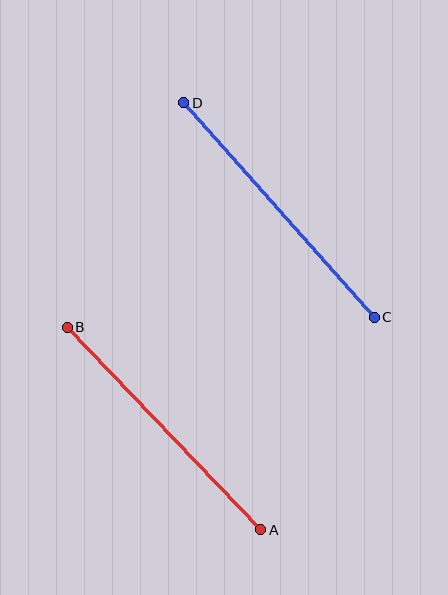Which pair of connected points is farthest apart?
Points C and D are farthest apart.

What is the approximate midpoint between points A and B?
The midpoint is at approximately (164, 428) pixels.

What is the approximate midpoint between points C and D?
The midpoint is at approximately (279, 210) pixels.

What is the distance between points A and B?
The distance is approximately 280 pixels.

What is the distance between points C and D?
The distance is approximately 287 pixels.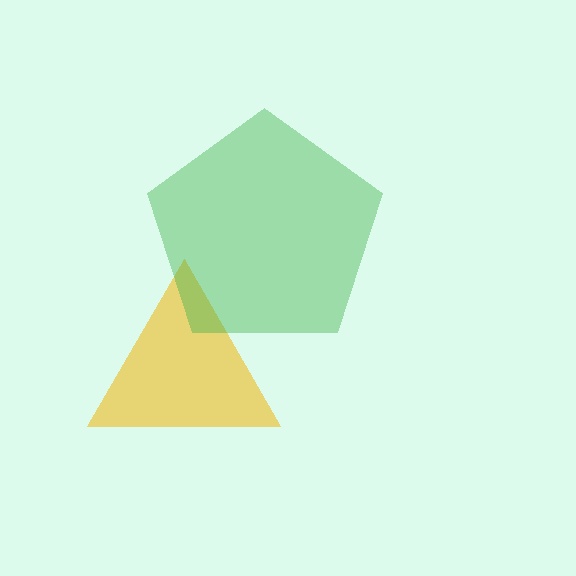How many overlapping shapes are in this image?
There are 2 overlapping shapes in the image.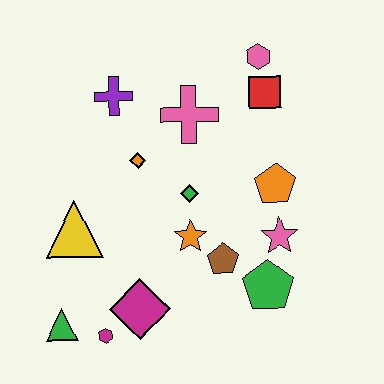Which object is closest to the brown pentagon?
The orange star is closest to the brown pentagon.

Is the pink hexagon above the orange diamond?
Yes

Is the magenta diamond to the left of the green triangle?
No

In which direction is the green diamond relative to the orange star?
The green diamond is above the orange star.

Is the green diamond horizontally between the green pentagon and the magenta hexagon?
Yes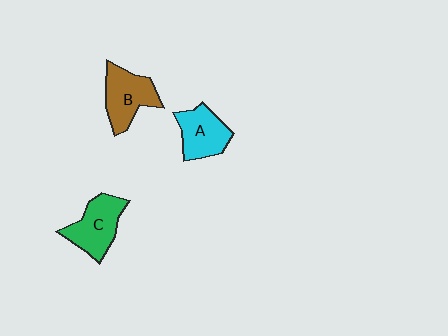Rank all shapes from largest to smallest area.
From largest to smallest: B (brown), C (green), A (cyan).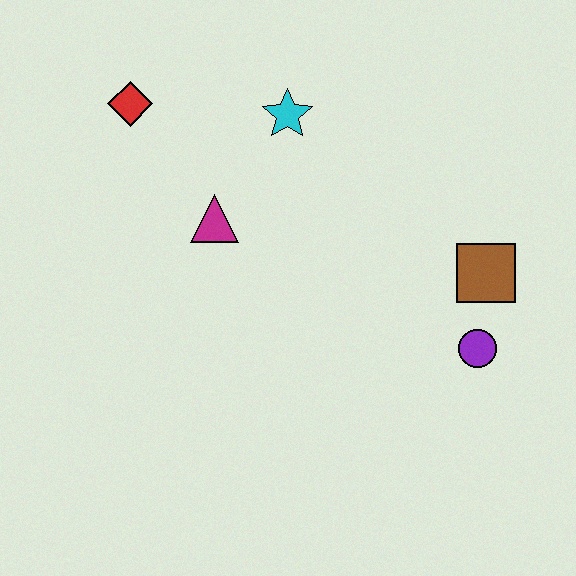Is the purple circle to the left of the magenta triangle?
No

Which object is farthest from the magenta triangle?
The purple circle is farthest from the magenta triangle.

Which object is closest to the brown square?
The purple circle is closest to the brown square.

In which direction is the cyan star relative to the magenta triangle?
The cyan star is above the magenta triangle.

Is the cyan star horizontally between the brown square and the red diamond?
Yes